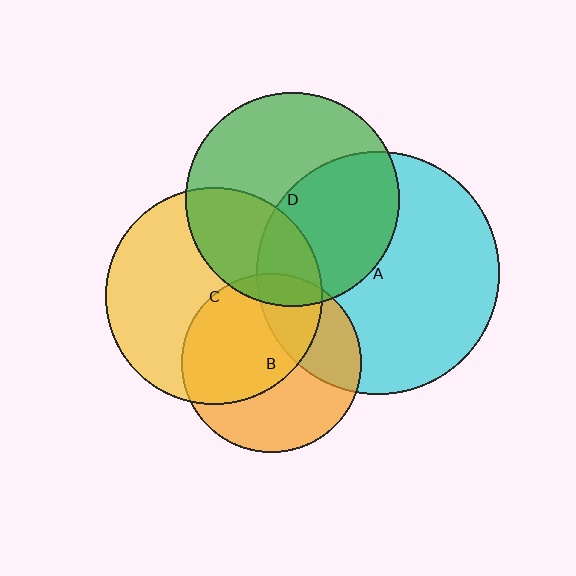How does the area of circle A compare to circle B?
Approximately 1.8 times.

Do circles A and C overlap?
Yes.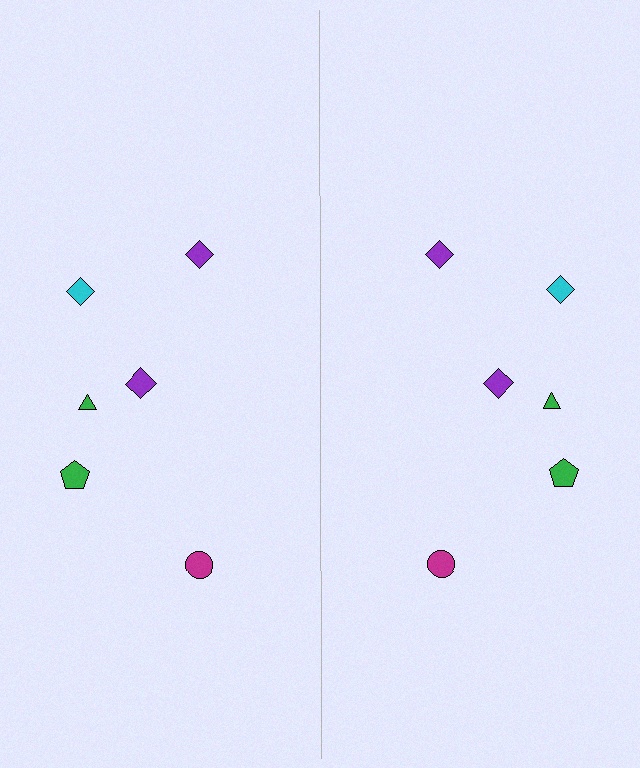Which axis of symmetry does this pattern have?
The pattern has a vertical axis of symmetry running through the center of the image.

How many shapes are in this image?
There are 12 shapes in this image.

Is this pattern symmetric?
Yes, this pattern has bilateral (reflection) symmetry.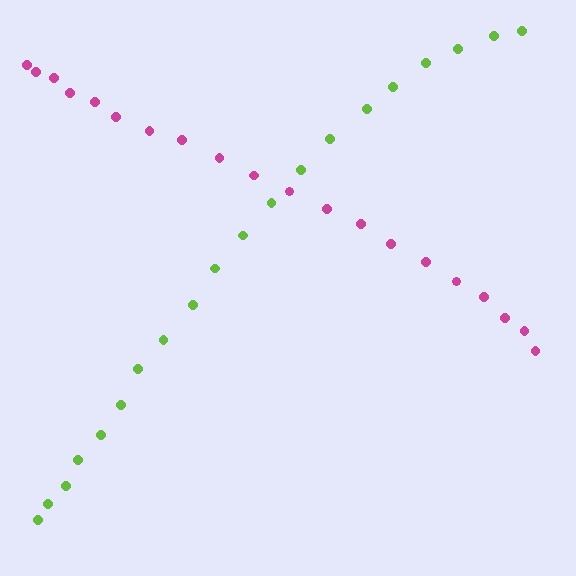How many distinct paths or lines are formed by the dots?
There are 2 distinct paths.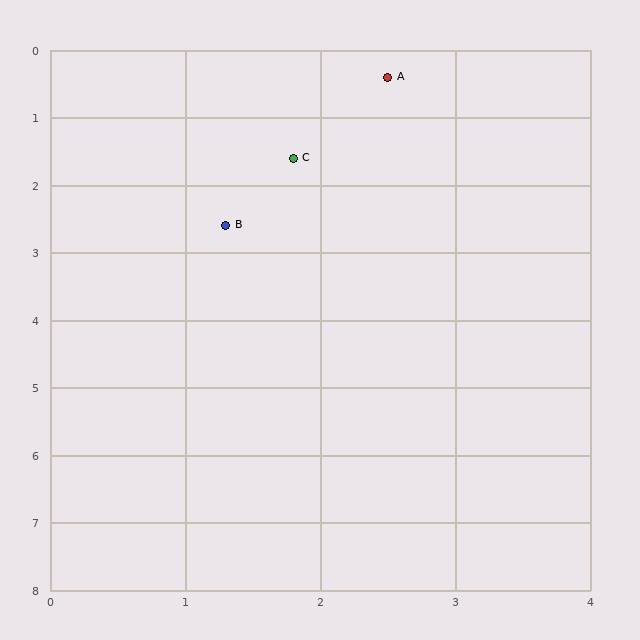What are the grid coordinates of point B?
Point B is at approximately (1.3, 2.6).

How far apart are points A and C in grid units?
Points A and C are about 1.4 grid units apart.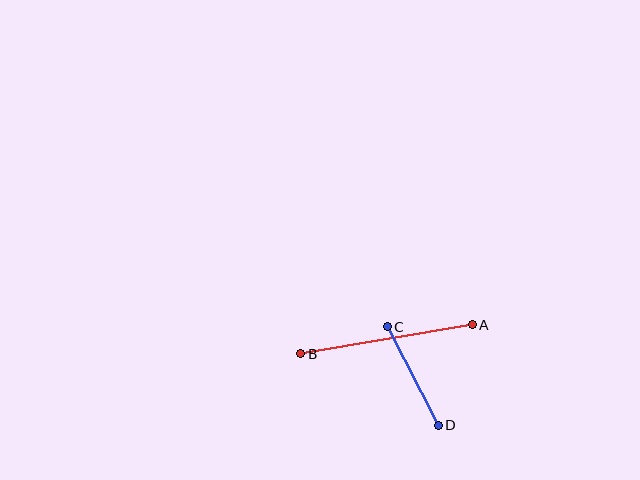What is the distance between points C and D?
The distance is approximately 111 pixels.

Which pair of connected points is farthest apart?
Points A and B are farthest apart.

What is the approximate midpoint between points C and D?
The midpoint is at approximately (413, 376) pixels.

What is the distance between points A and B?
The distance is approximately 174 pixels.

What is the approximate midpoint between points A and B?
The midpoint is at approximately (387, 339) pixels.